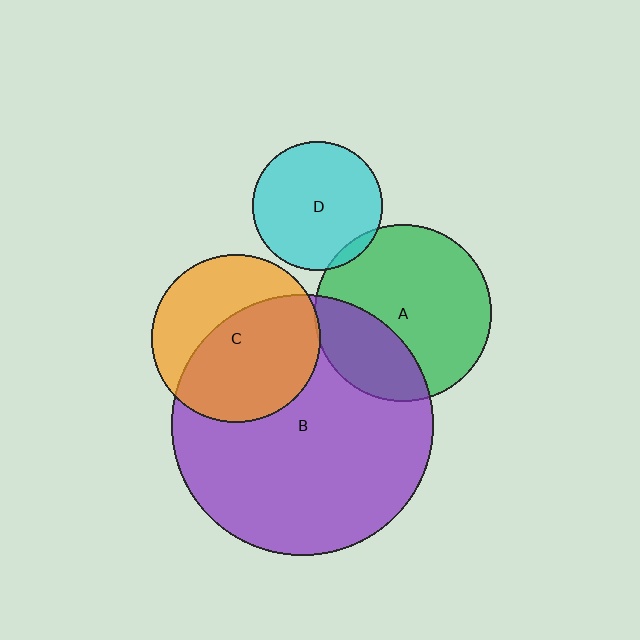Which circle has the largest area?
Circle B (purple).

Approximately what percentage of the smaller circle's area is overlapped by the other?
Approximately 5%.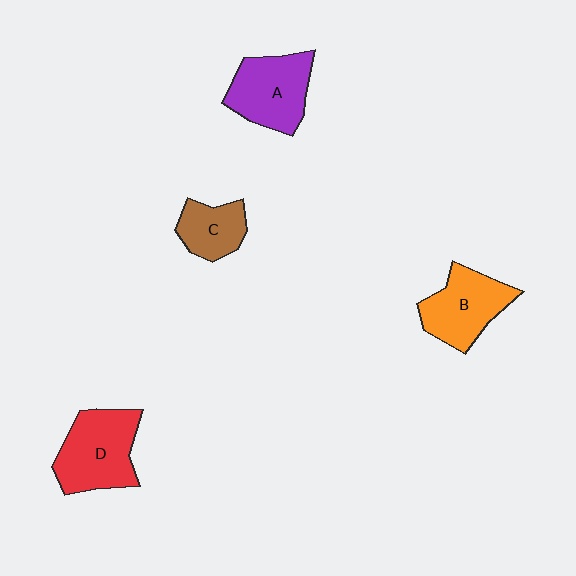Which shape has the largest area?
Shape D (red).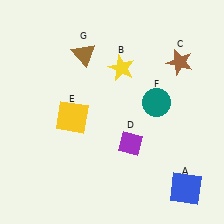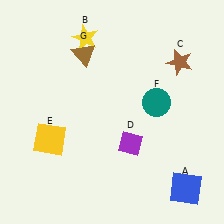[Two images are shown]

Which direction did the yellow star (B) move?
The yellow star (B) moved left.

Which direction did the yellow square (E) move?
The yellow square (E) moved left.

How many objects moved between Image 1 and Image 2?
2 objects moved between the two images.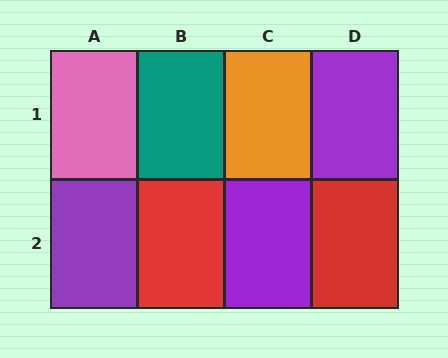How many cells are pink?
1 cell is pink.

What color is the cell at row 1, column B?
Teal.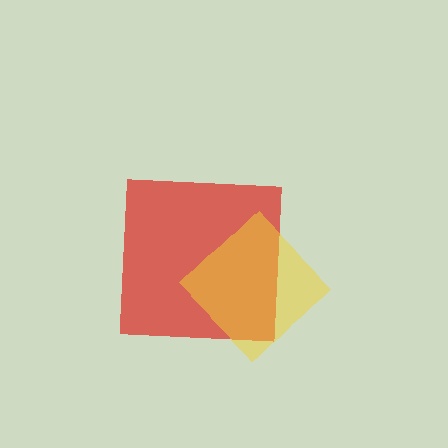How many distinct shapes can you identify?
There are 2 distinct shapes: a red square, a yellow diamond.